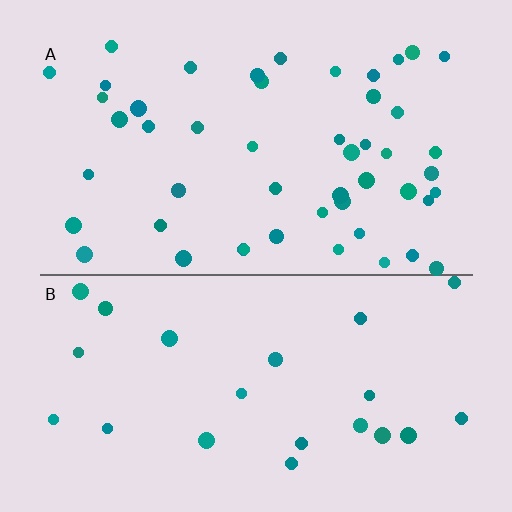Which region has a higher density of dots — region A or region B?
A (the top).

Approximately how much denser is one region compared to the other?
Approximately 2.2× — region A over region B.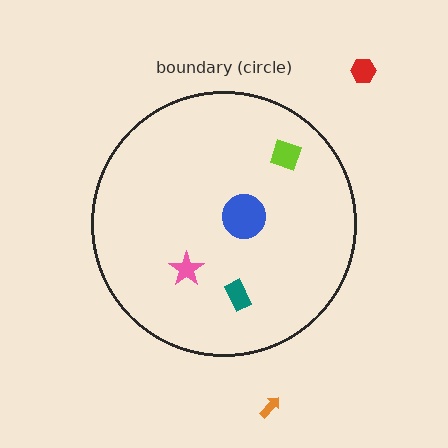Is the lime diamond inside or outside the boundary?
Inside.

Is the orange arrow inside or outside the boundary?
Outside.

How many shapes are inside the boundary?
4 inside, 2 outside.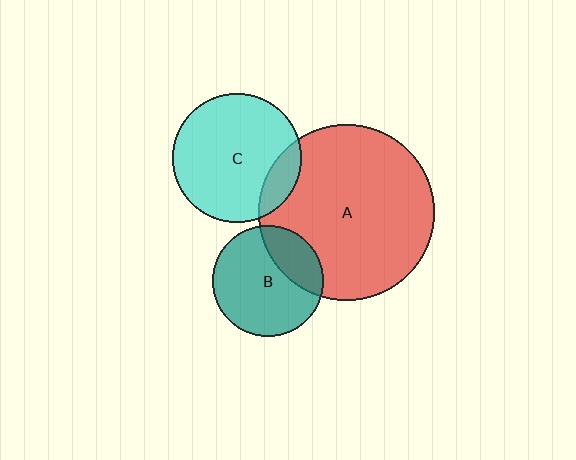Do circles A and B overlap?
Yes.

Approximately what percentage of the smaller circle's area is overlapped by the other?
Approximately 25%.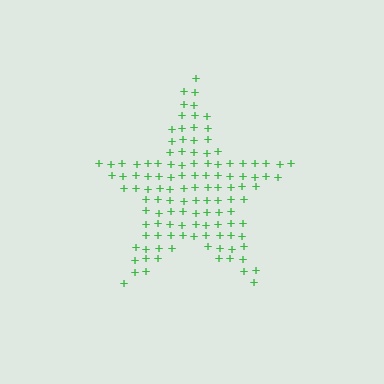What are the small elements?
The small elements are plus signs.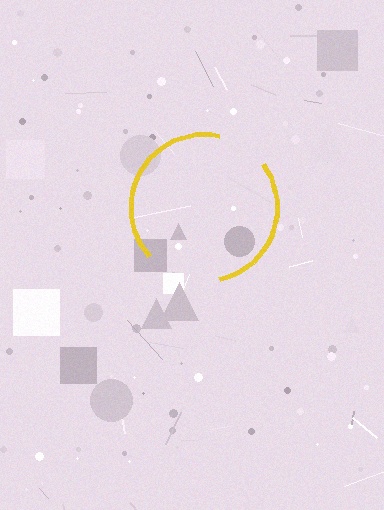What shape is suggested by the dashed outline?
The dashed outline suggests a circle.